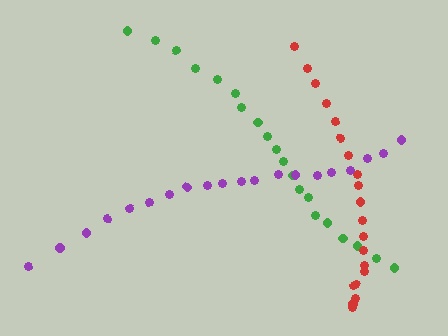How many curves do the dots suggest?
There are 3 distinct paths.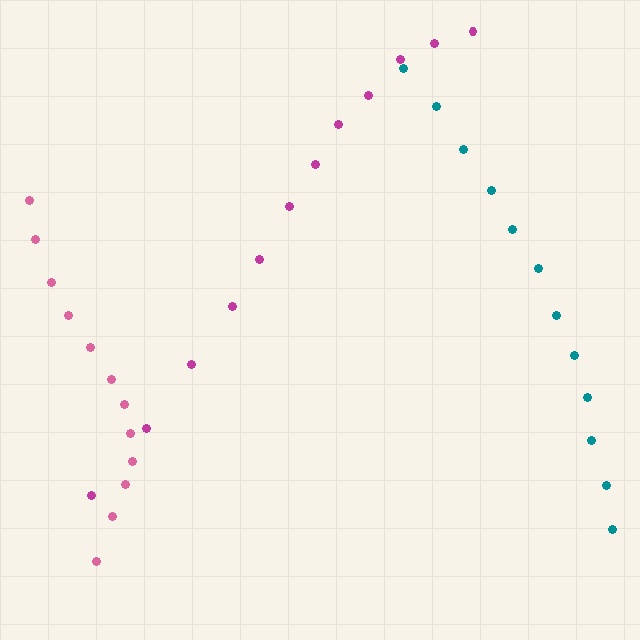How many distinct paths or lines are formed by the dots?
There are 3 distinct paths.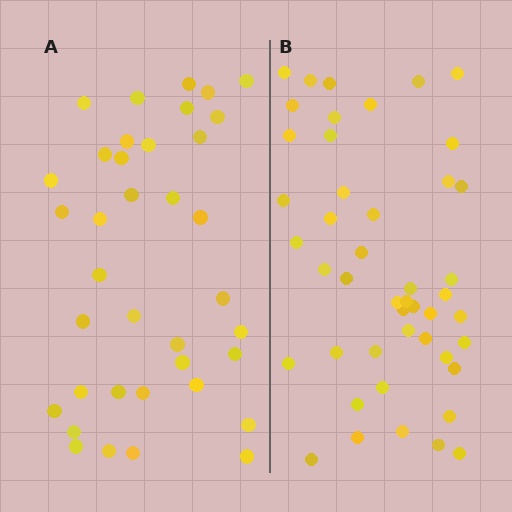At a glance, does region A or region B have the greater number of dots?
Region B (the right region) has more dots.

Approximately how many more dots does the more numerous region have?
Region B has roughly 8 or so more dots than region A.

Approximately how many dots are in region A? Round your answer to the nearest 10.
About 40 dots. (The exact count is 37, which rounds to 40.)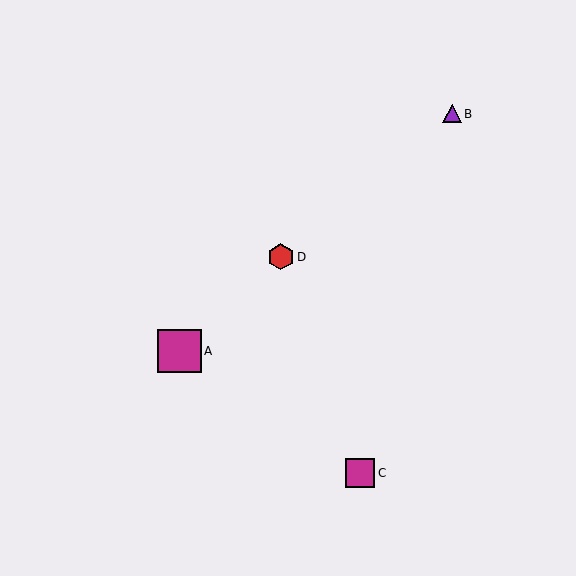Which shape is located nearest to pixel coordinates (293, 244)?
The red hexagon (labeled D) at (281, 257) is nearest to that location.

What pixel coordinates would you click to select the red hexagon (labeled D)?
Click at (281, 257) to select the red hexagon D.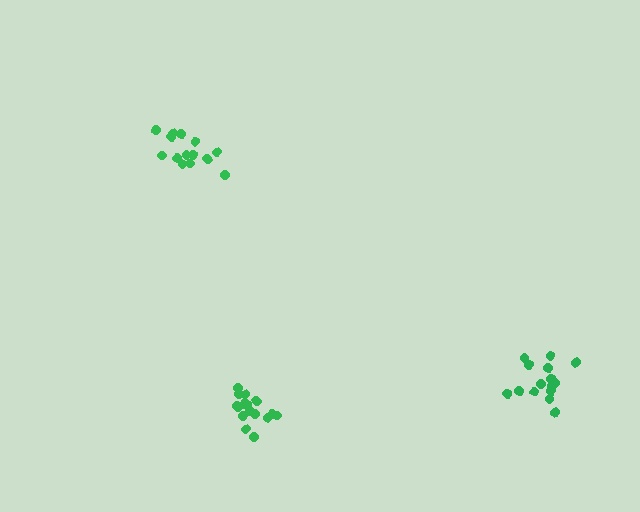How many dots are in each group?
Group 1: 14 dots, Group 2: 15 dots, Group 3: 16 dots (45 total).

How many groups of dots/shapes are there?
There are 3 groups.